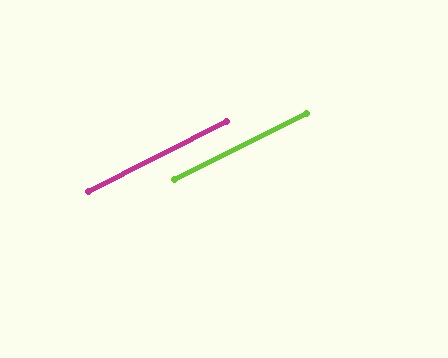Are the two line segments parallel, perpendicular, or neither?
Parallel — their directions differ by only 0.5°.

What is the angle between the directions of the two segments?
Approximately 1 degree.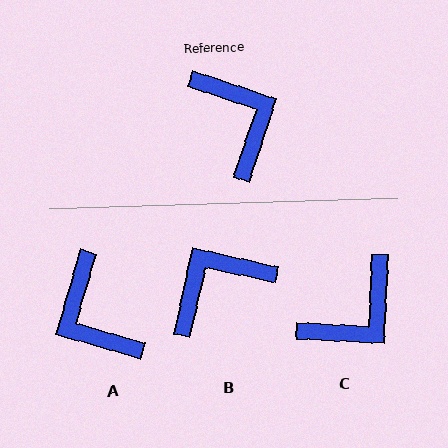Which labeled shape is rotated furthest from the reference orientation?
A, about 178 degrees away.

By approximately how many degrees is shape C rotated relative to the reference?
Approximately 75 degrees clockwise.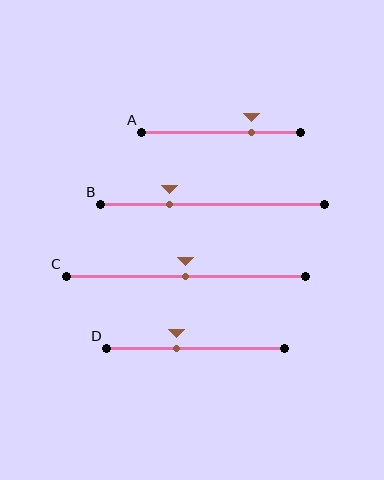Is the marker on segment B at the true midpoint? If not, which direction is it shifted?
No, the marker on segment B is shifted to the left by about 19% of the segment length.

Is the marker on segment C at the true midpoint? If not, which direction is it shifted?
Yes, the marker on segment C is at the true midpoint.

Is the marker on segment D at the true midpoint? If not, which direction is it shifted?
No, the marker on segment D is shifted to the left by about 11% of the segment length.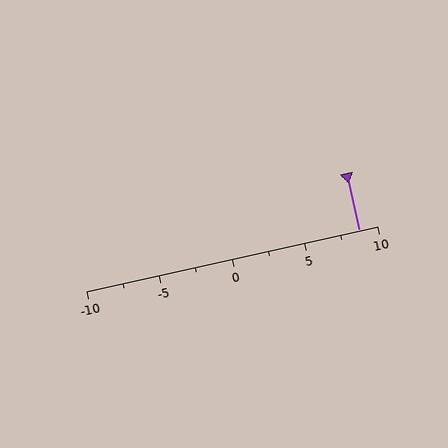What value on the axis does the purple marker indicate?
The marker indicates approximately 8.8.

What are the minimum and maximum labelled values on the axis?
The axis runs from -10 to 10.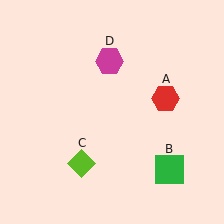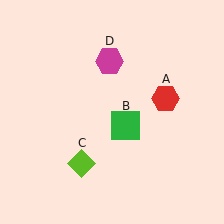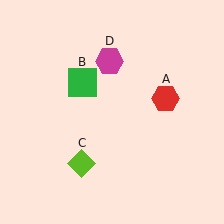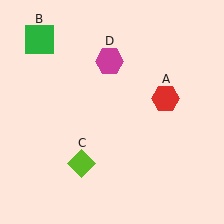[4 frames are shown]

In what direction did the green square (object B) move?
The green square (object B) moved up and to the left.